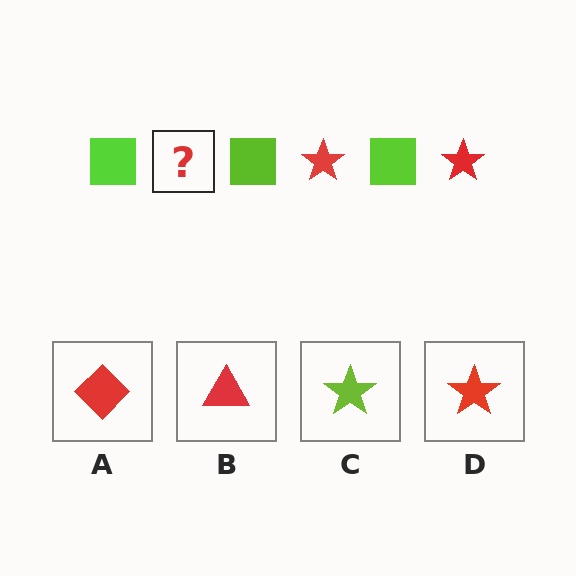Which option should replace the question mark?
Option D.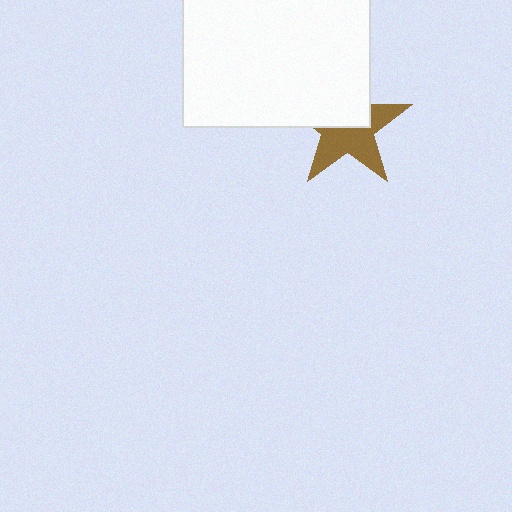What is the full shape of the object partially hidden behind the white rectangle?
The partially hidden object is a brown star.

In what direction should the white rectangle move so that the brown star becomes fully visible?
The white rectangle should move up. That is the shortest direction to clear the overlap and leave the brown star fully visible.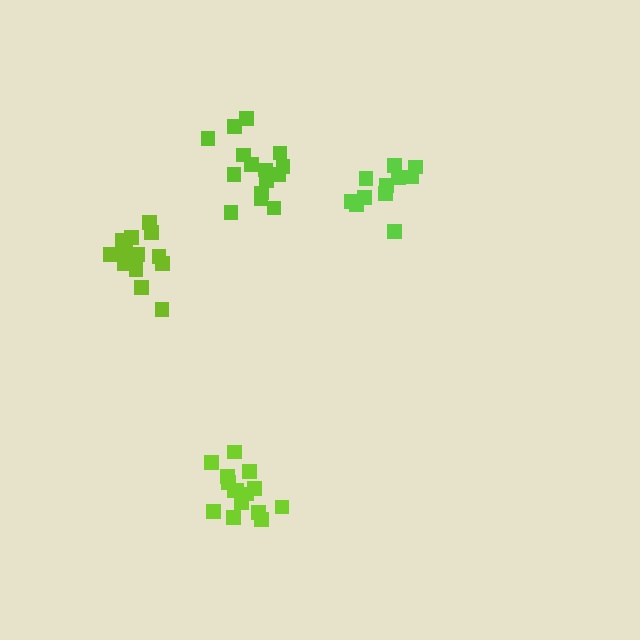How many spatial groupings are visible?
There are 4 spatial groupings.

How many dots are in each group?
Group 1: 11 dots, Group 2: 14 dots, Group 3: 15 dots, Group 4: 15 dots (55 total).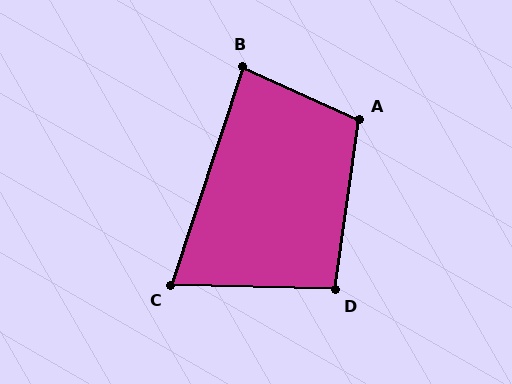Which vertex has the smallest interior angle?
C, at approximately 74 degrees.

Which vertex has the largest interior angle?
A, at approximately 106 degrees.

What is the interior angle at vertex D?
Approximately 96 degrees (obtuse).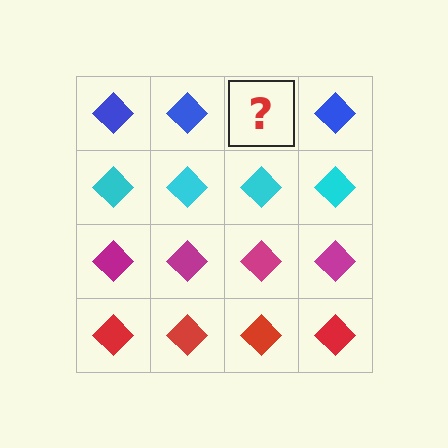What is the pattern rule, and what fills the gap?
The rule is that each row has a consistent color. The gap should be filled with a blue diamond.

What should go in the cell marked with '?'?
The missing cell should contain a blue diamond.